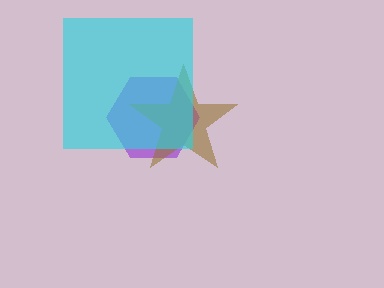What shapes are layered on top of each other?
The layered shapes are: a purple hexagon, a brown star, a cyan square.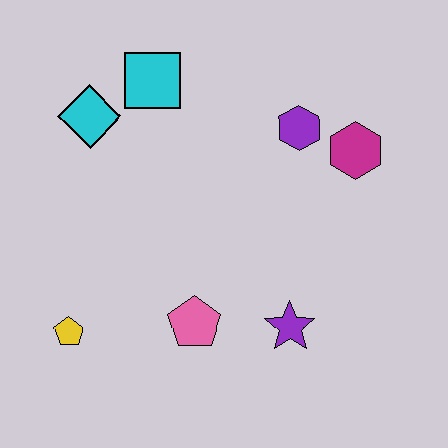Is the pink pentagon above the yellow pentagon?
Yes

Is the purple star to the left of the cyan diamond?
No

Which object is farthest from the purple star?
The cyan diamond is farthest from the purple star.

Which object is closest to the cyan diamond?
The cyan square is closest to the cyan diamond.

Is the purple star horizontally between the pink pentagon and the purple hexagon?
Yes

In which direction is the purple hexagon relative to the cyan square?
The purple hexagon is to the right of the cyan square.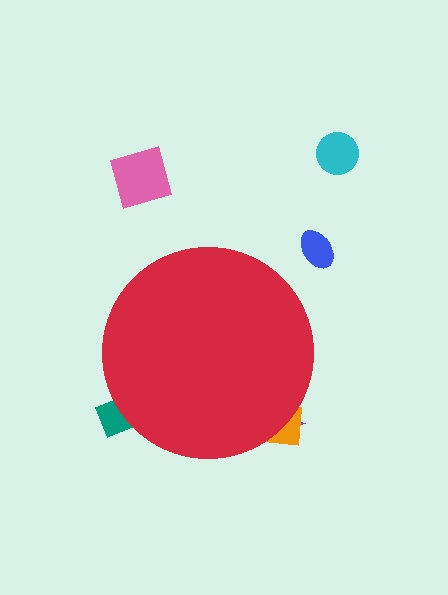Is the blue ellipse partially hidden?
No, the blue ellipse is fully visible.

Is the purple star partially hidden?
Yes, the purple star is partially hidden behind the red circle.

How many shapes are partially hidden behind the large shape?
3 shapes are partially hidden.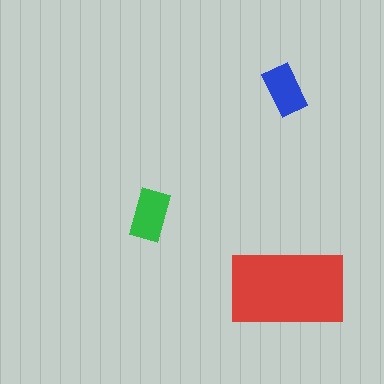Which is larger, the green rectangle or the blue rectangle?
The green one.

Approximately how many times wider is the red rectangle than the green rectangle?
About 2 times wider.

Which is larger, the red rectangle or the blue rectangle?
The red one.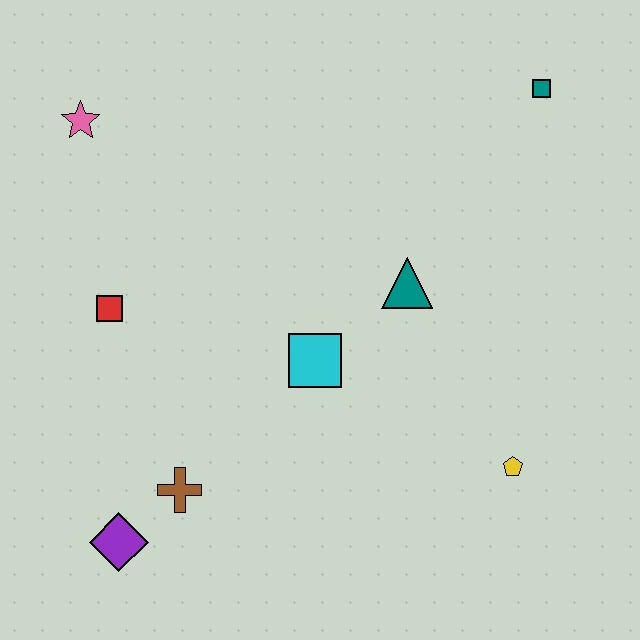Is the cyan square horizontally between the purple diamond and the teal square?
Yes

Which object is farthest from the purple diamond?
The teal square is farthest from the purple diamond.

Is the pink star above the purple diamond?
Yes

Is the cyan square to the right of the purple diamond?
Yes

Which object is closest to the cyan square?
The teal triangle is closest to the cyan square.